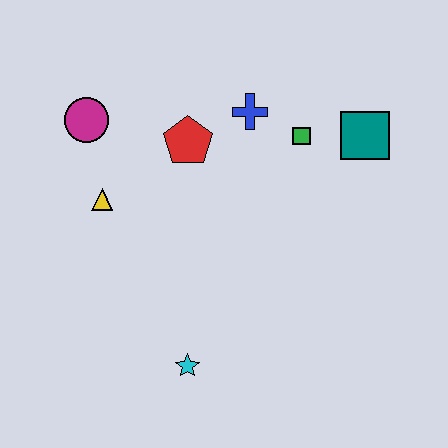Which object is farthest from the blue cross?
The cyan star is farthest from the blue cross.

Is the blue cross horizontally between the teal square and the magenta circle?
Yes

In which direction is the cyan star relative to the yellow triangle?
The cyan star is below the yellow triangle.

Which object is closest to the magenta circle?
The yellow triangle is closest to the magenta circle.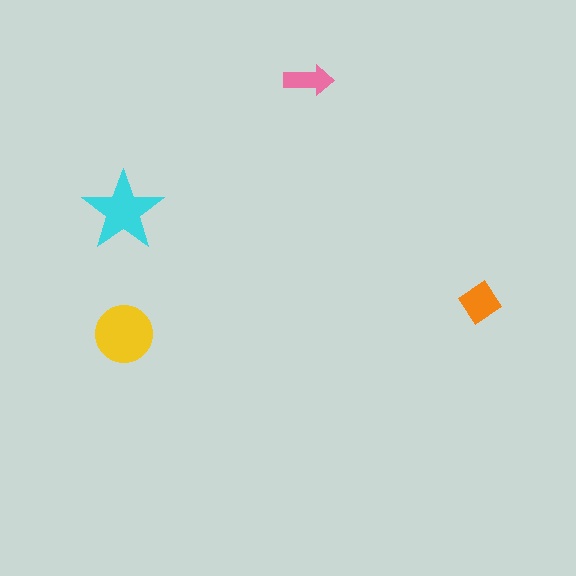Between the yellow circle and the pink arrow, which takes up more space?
The yellow circle.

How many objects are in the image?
There are 4 objects in the image.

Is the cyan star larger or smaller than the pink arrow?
Larger.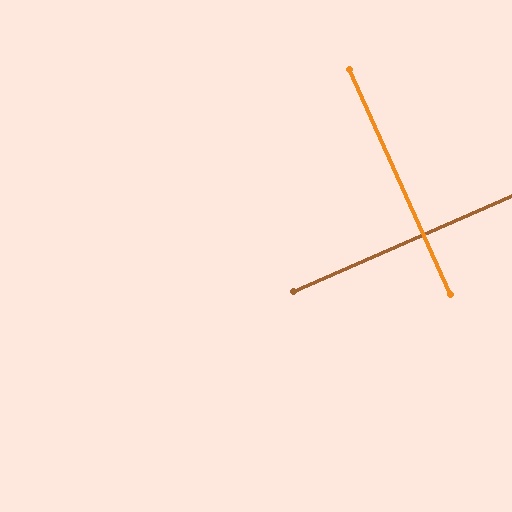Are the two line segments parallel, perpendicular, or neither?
Perpendicular — they meet at approximately 90°.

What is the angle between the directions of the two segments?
Approximately 90 degrees.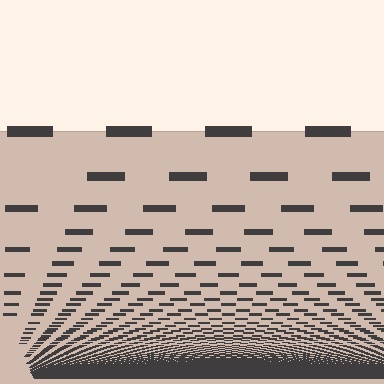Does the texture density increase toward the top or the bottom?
Density increases toward the bottom.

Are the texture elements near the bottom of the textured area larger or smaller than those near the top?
Smaller. The gradient is inverted — elements near the bottom are smaller and denser.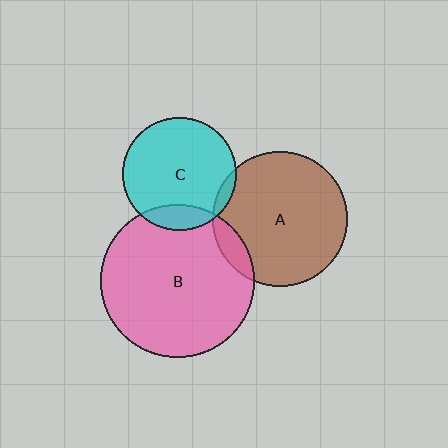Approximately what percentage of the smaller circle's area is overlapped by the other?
Approximately 10%.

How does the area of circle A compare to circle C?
Approximately 1.4 times.